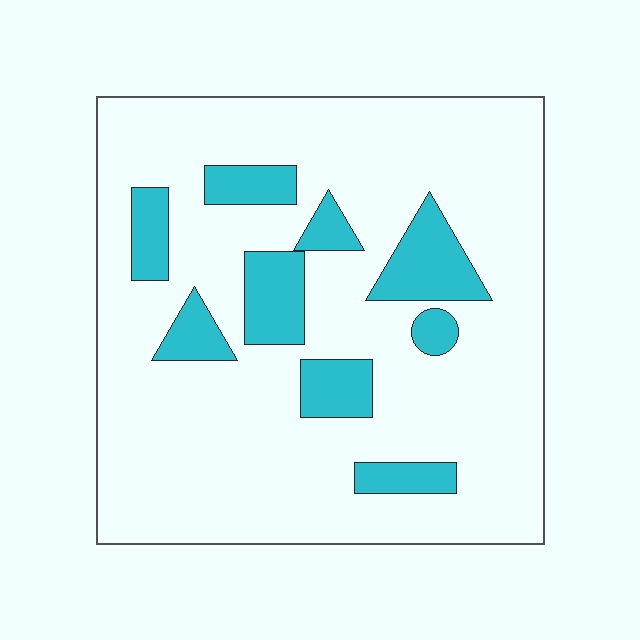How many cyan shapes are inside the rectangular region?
9.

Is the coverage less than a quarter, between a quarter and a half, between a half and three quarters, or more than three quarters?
Less than a quarter.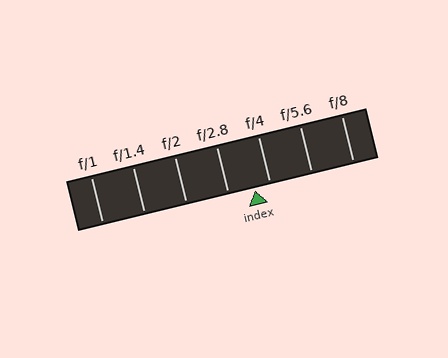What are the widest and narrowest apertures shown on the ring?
The widest aperture shown is f/1 and the narrowest is f/8.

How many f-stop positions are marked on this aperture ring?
There are 7 f-stop positions marked.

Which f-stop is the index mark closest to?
The index mark is closest to f/4.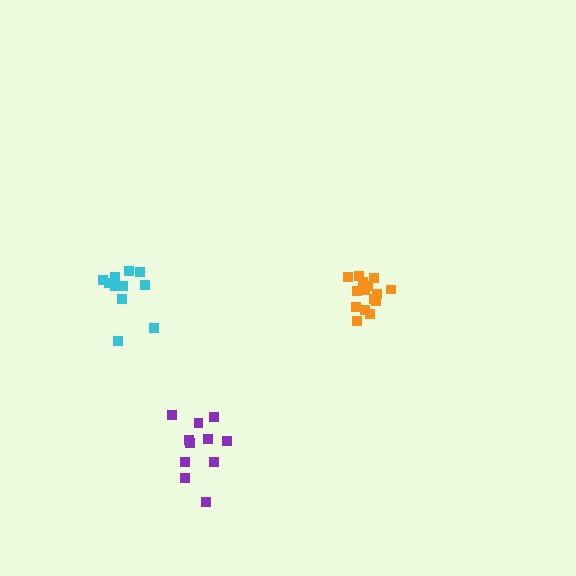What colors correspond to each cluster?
The clusters are colored: orange, cyan, purple.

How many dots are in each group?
Group 1: 17 dots, Group 2: 11 dots, Group 3: 11 dots (39 total).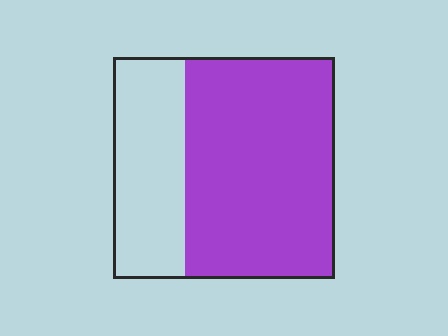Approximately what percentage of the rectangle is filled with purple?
Approximately 70%.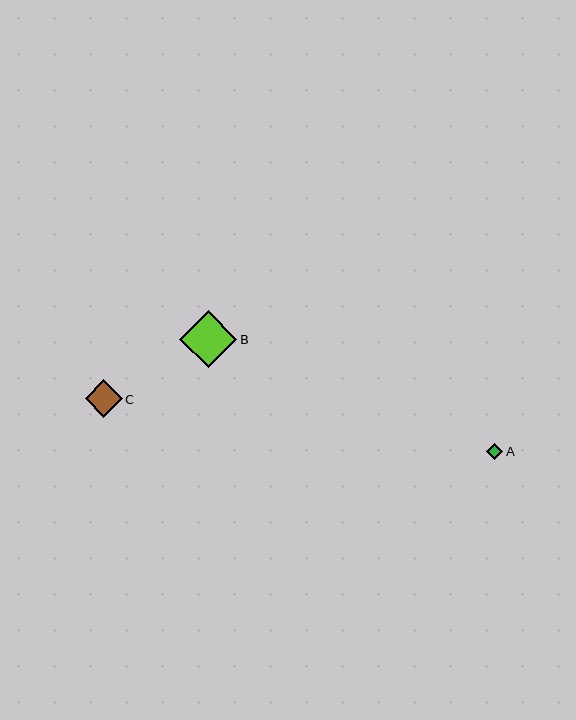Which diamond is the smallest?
Diamond A is the smallest with a size of approximately 16 pixels.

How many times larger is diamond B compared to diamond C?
Diamond B is approximately 1.5 times the size of diamond C.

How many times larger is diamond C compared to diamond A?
Diamond C is approximately 2.4 times the size of diamond A.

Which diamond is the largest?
Diamond B is the largest with a size of approximately 57 pixels.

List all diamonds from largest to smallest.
From largest to smallest: B, C, A.